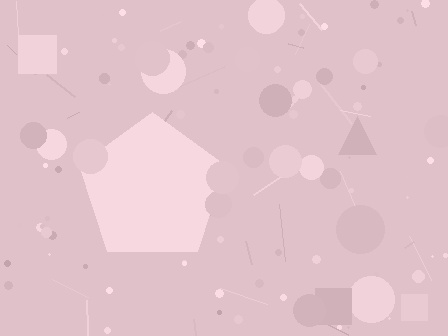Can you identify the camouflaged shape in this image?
The camouflaged shape is a pentagon.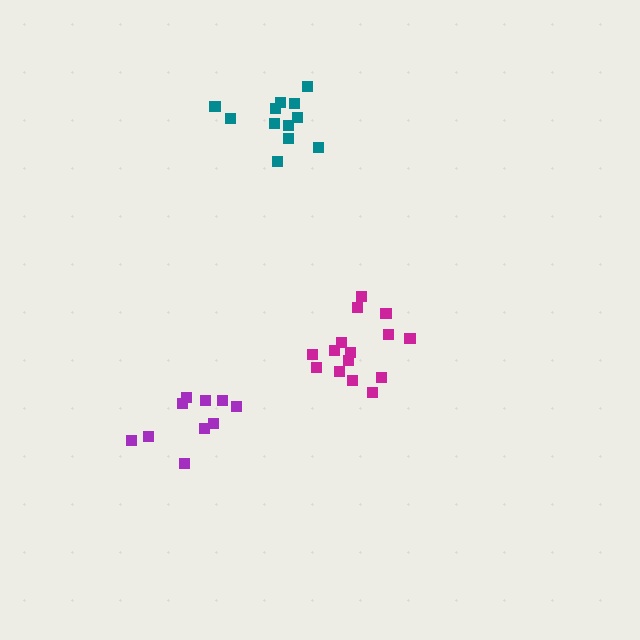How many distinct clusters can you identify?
There are 3 distinct clusters.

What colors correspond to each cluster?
The clusters are colored: magenta, purple, teal.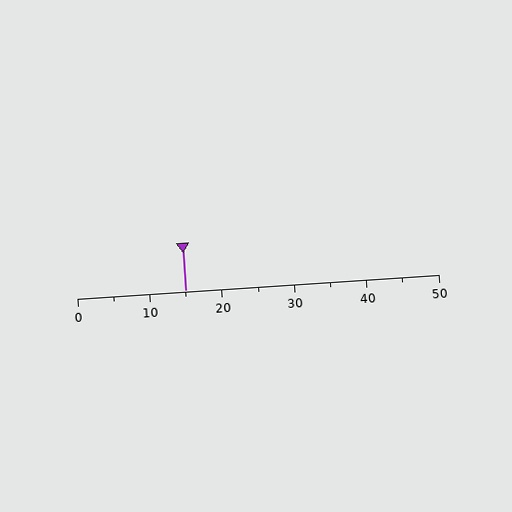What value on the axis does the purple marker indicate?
The marker indicates approximately 15.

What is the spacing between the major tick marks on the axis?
The major ticks are spaced 10 apart.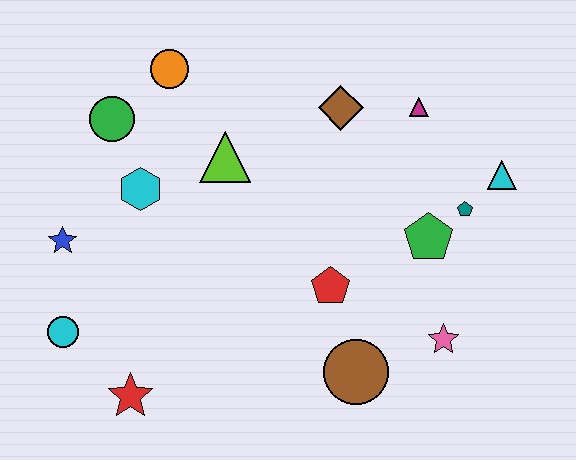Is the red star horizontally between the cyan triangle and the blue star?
Yes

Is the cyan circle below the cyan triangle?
Yes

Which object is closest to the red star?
The cyan circle is closest to the red star.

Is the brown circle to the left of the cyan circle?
No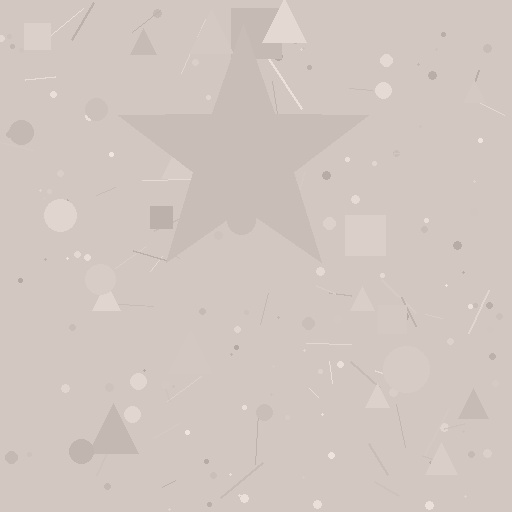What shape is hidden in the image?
A star is hidden in the image.